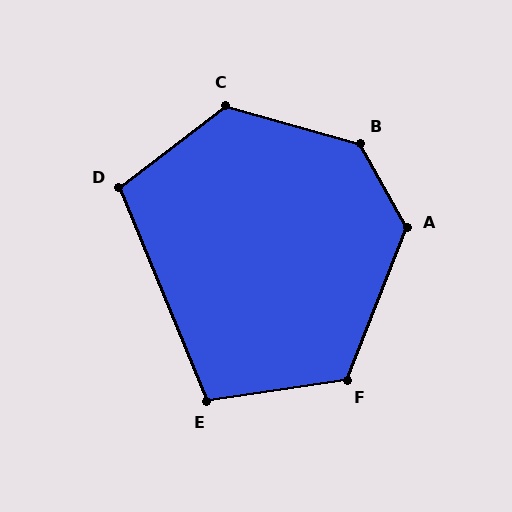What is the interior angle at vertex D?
Approximately 105 degrees (obtuse).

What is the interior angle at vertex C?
Approximately 127 degrees (obtuse).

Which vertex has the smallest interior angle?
E, at approximately 104 degrees.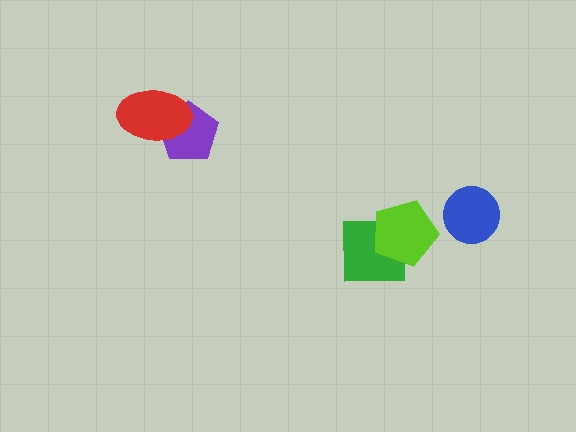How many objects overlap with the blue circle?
0 objects overlap with the blue circle.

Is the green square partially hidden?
Yes, it is partially covered by another shape.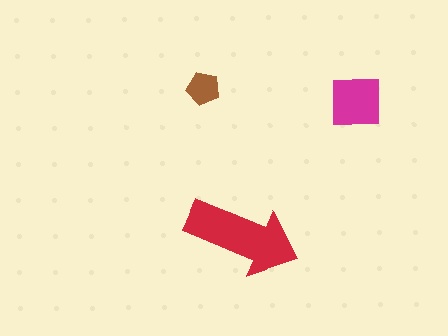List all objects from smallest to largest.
The brown pentagon, the magenta square, the red arrow.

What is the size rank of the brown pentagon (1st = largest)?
3rd.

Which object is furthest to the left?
The brown pentagon is leftmost.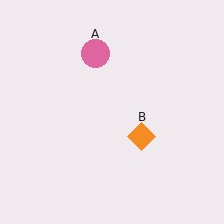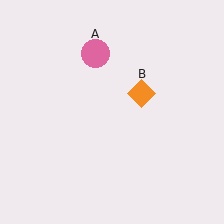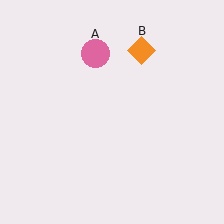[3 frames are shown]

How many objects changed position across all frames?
1 object changed position: orange diamond (object B).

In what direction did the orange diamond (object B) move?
The orange diamond (object B) moved up.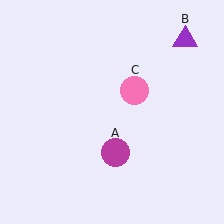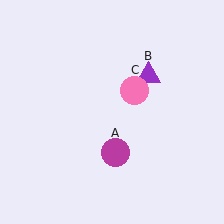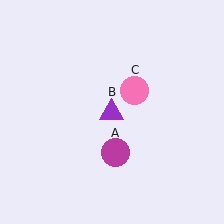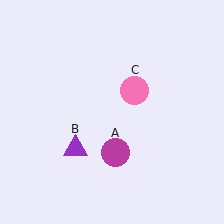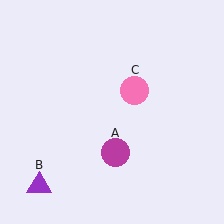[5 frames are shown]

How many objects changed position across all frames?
1 object changed position: purple triangle (object B).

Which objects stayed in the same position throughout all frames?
Magenta circle (object A) and pink circle (object C) remained stationary.